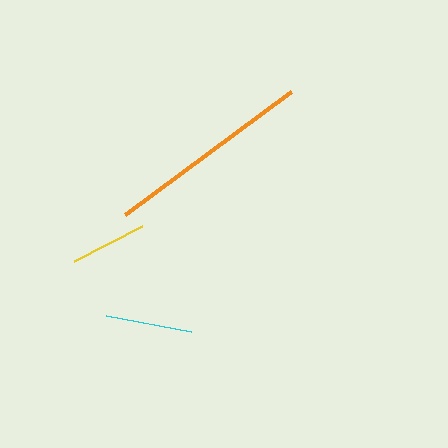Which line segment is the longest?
The orange line is the longest at approximately 207 pixels.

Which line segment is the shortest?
The yellow line is the shortest at approximately 76 pixels.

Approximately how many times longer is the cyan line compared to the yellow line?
The cyan line is approximately 1.1 times the length of the yellow line.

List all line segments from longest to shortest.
From longest to shortest: orange, cyan, yellow.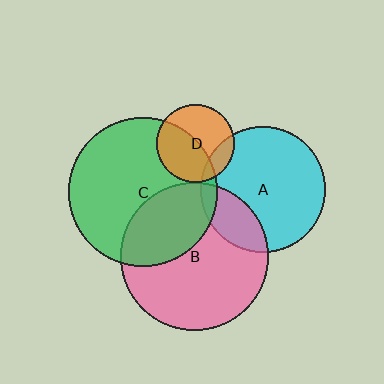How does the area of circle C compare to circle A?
Approximately 1.4 times.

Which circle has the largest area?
Circle C (green).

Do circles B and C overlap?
Yes.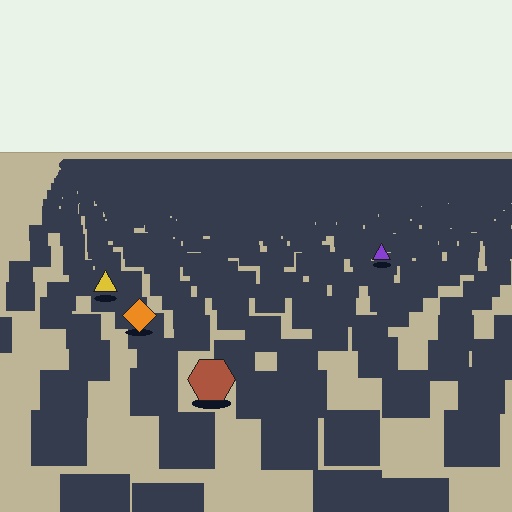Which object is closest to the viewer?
The brown hexagon is closest. The texture marks near it are larger and more spread out.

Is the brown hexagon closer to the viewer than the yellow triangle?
Yes. The brown hexagon is closer — you can tell from the texture gradient: the ground texture is coarser near it.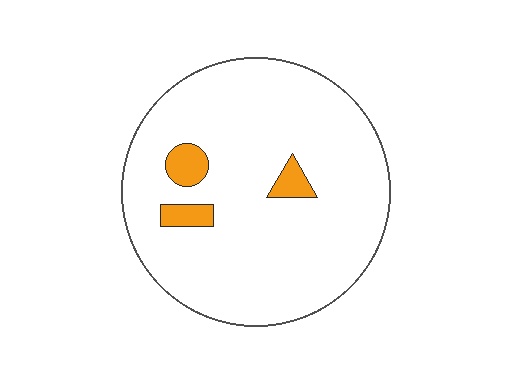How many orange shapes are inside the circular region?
3.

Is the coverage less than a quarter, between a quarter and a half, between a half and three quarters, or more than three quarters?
Less than a quarter.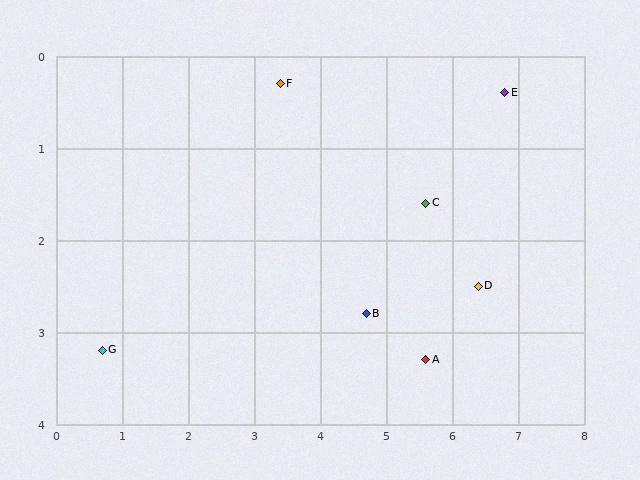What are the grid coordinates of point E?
Point E is at approximately (6.8, 0.4).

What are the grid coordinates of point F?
Point F is at approximately (3.4, 0.3).